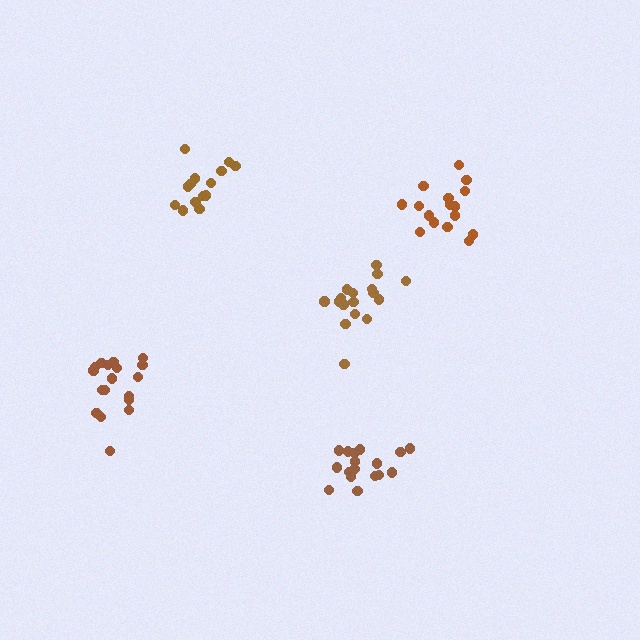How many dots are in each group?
Group 1: 16 dots, Group 2: 17 dots, Group 3: 17 dots, Group 4: 14 dots, Group 5: 18 dots (82 total).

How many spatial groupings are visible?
There are 5 spatial groupings.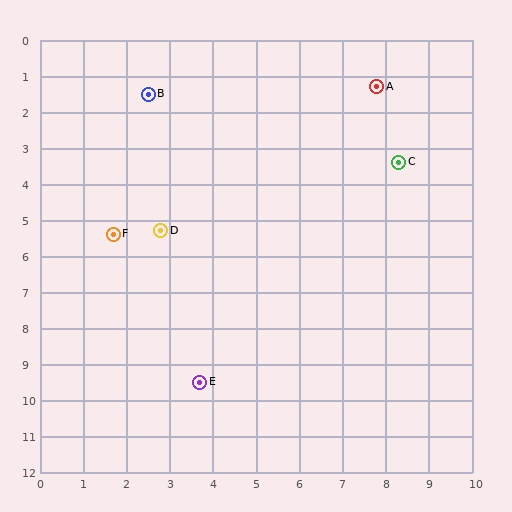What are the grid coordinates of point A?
Point A is at approximately (7.8, 1.3).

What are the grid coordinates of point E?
Point E is at approximately (3.7, 9.5).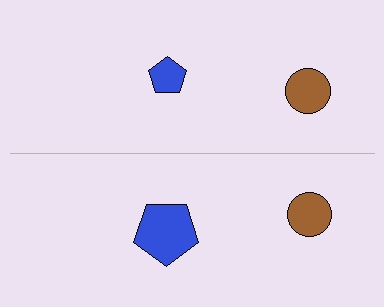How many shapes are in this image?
There are 4 shapes in this image.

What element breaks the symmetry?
The blue pentagon on the bottom side has a different size than its mirror counterpart.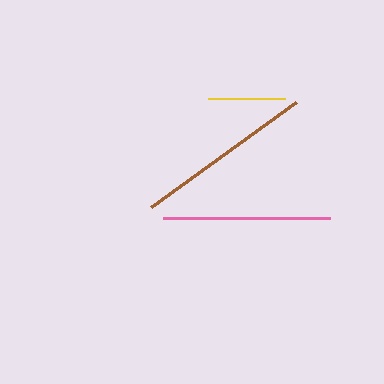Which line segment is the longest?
The brown line is the longest at approximately 179 pixels.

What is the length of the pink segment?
The pink segment is approximately 167 pixels long.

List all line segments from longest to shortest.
From longest to shortest: brown, pink, yellow.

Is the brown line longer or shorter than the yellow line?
The brown line is longer than the yellow line.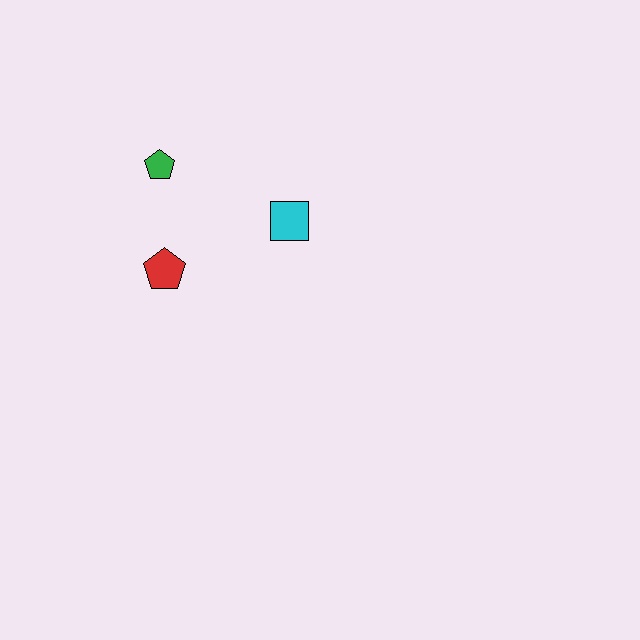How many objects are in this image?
There are 3 objects.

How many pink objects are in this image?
There are no pink objects.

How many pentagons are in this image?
There are 2 pentagons.